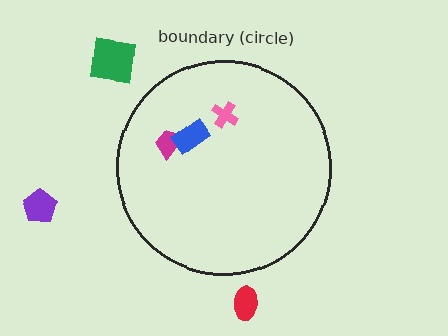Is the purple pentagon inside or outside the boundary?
Outside.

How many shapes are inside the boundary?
3 inside, 3 outside.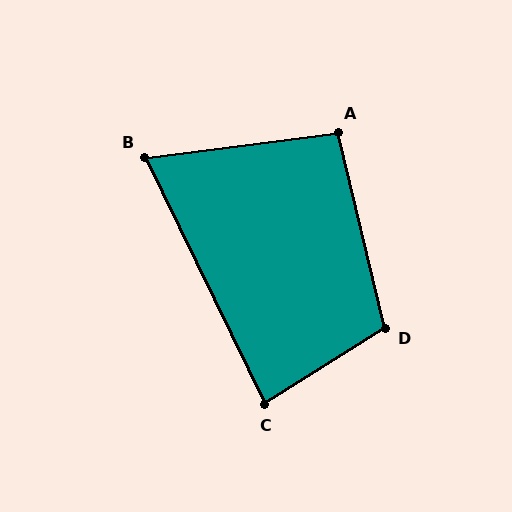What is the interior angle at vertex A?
Approximately 96 degrees (obtuse).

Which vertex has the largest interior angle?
D, at approximately 108 degrees.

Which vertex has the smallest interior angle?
B, at approximately 72 degrees.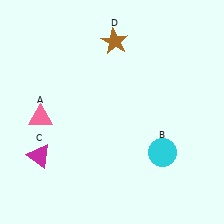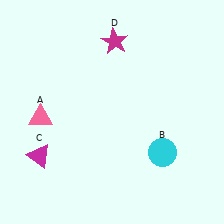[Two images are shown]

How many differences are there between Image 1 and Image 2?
There is 1 difference between the two images.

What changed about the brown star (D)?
In Image 1, D is brown. In Image 2, it changed to magenta.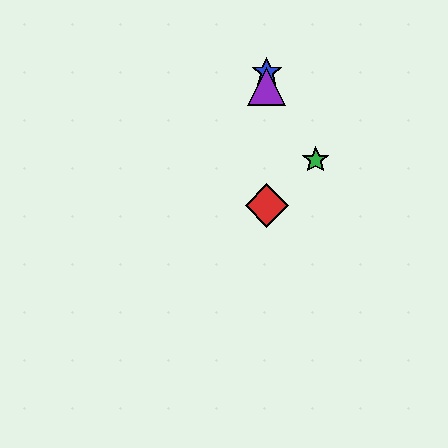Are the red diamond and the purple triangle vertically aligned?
Yes, both are at x≈267.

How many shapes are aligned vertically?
4 shapes (the red diamond, the blue star, the yellow triangle, the purple triangle) are aligned vertically.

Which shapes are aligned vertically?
The red diamond, the blue star, the yellow triangle, the purple triangle are aligned vertically.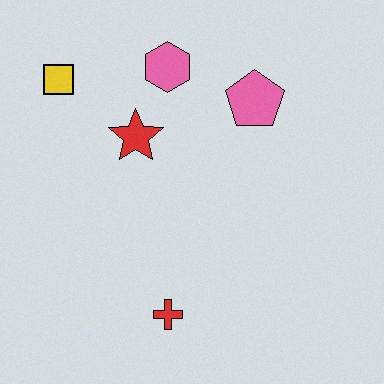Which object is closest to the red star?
The pink hexagon is closest to the red star.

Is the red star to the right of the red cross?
No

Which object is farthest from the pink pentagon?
The red cross is farthest from the pink pentagon.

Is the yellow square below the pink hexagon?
Yes